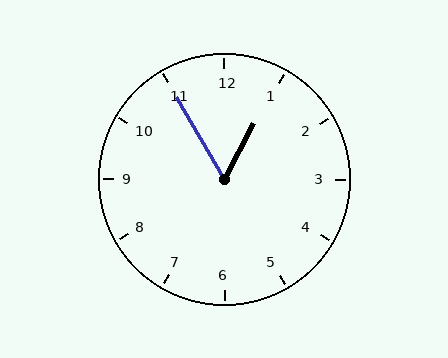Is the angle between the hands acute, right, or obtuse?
It is acute.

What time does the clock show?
12:55.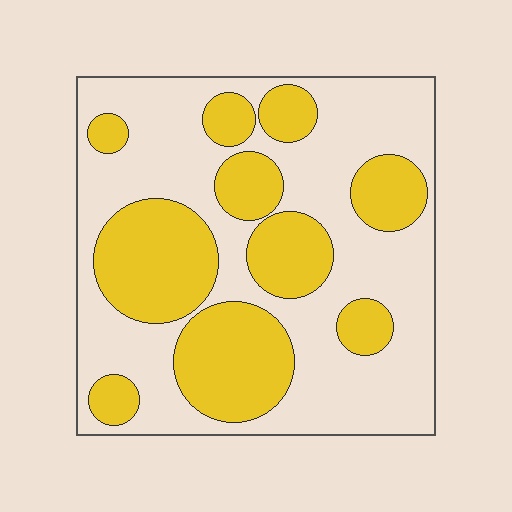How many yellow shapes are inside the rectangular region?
10.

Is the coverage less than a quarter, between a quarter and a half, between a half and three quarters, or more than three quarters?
Between a quarter and a half.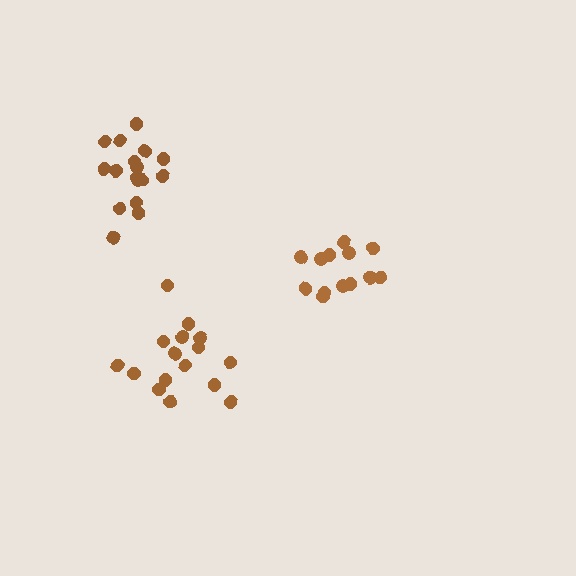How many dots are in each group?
Group 1: 13 dots, Group 2: 16 dots, Group 3: 17 dots (46 total).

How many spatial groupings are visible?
There are 3 spatial groupings.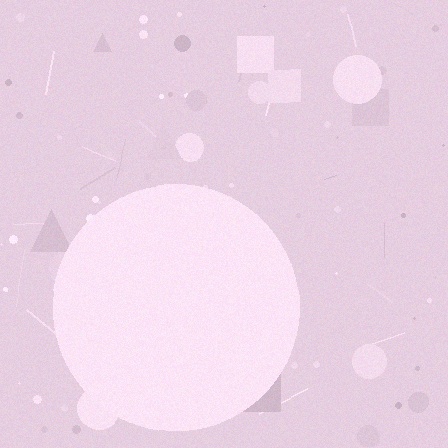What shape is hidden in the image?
A circle is hidden in the image.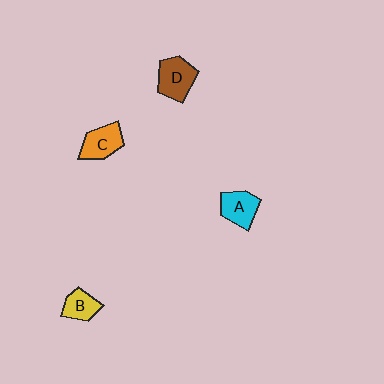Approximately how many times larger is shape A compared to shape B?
Approximately 1.2 times.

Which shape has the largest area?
Shape D (brown).